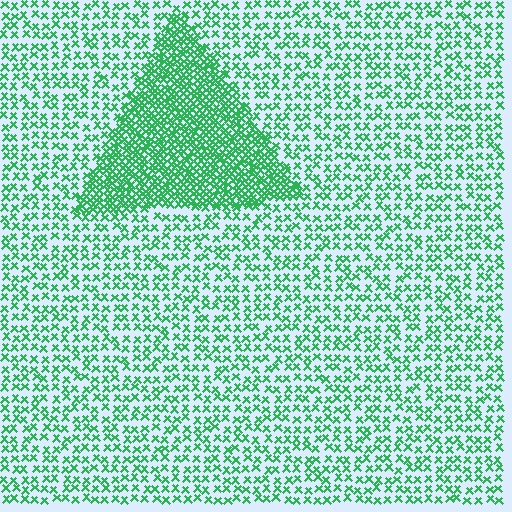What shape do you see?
I see a triangle.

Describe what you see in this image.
The image contains small green elements arranged at two different densities. A triangle-shaped region is visible where the elements are more densely packed than the surrounding area.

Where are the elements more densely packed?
The elements are more densely packed inside the triangle boundary.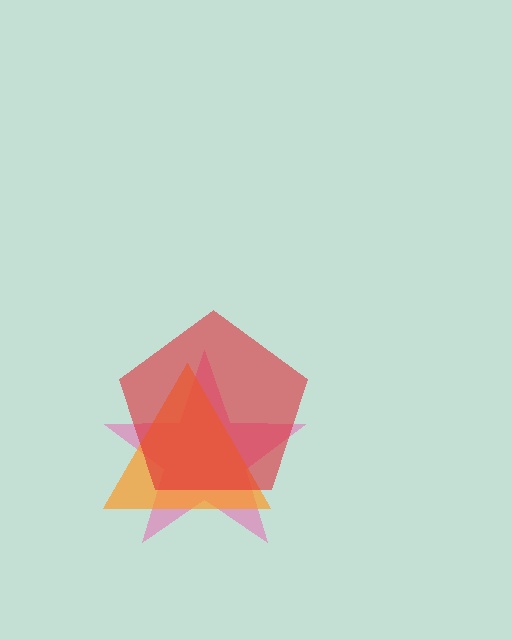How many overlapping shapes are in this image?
There are 3 overlapping shapes in the image.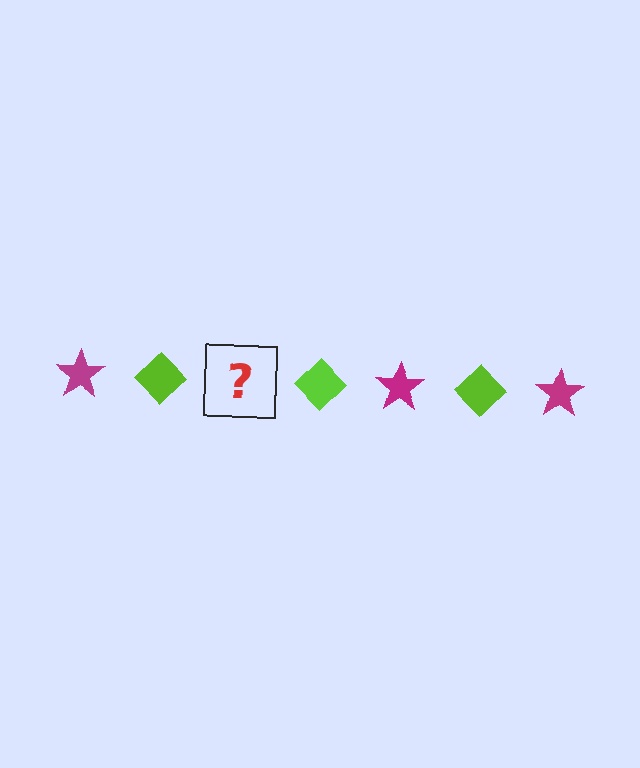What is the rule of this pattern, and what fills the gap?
The rule is that the pattern alternates between magenta star and lime diamond. The gap should be filled with a magenta star.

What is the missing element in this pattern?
The missing element is a magenta star.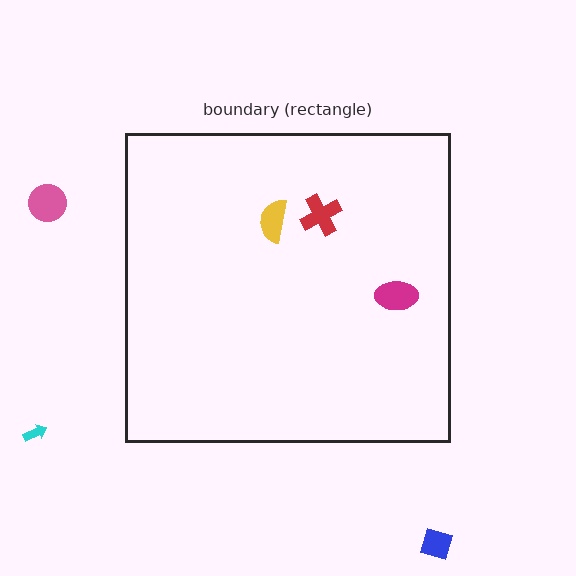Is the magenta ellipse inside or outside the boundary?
Inside.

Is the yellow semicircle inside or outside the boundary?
Inside.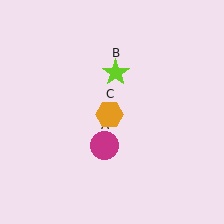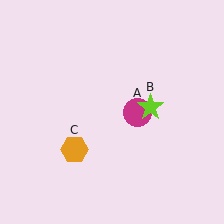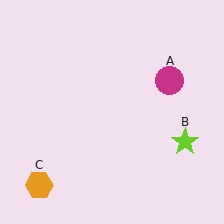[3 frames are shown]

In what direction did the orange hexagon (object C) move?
The orange hexagon (object C) moved down and to the left.